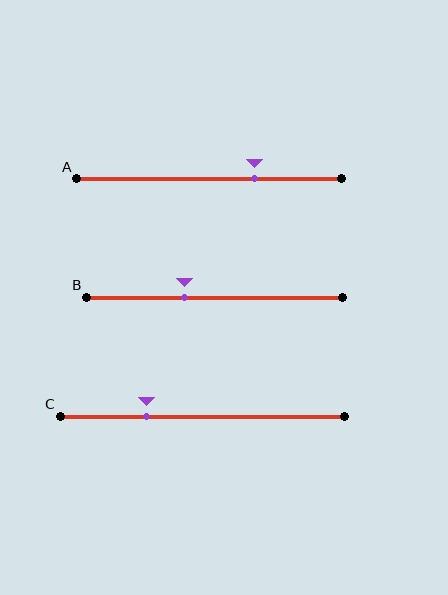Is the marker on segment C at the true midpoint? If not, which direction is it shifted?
No, the marker on segment C is shifted to the left by about 20% of the segment length.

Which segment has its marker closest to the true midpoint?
Segment B has its marker closest to the true midpoint.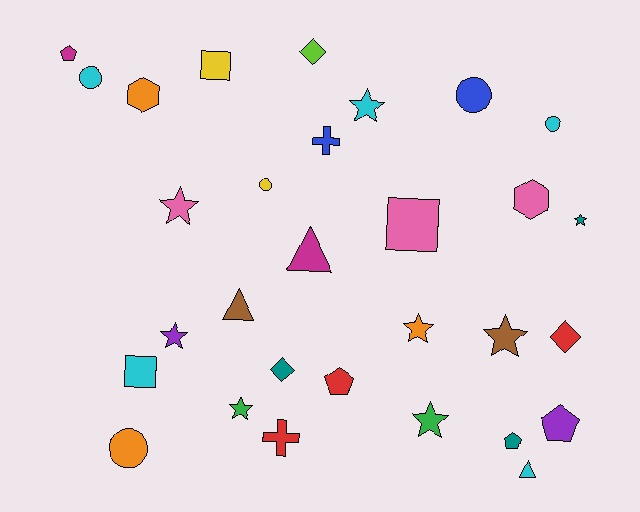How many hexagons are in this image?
There are 2 hexagons.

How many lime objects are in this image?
There is 1 lime object.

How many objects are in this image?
There are 30 objects.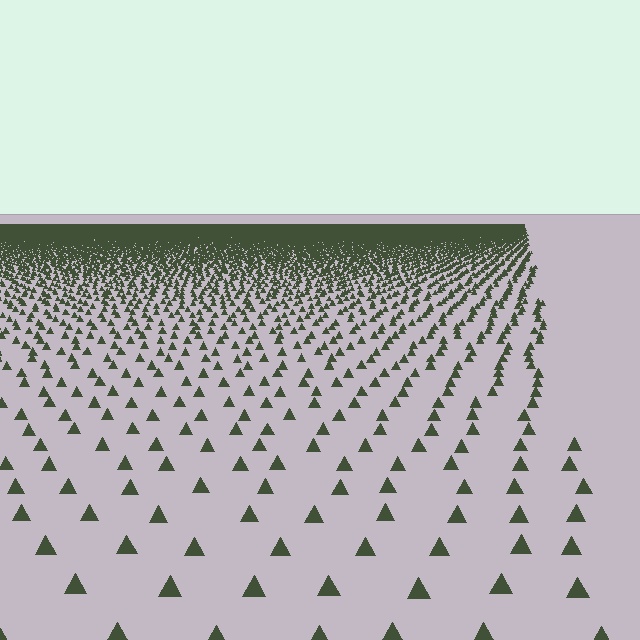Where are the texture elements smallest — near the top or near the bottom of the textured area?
Near the top.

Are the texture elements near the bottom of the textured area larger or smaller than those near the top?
Larger. Near the bottom, elements are closer to the viewer and appear at a bigger on-screen size.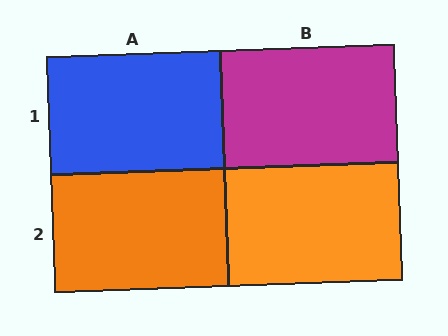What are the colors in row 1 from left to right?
Blue, magenta.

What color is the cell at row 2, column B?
Orange.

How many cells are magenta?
1 cell is magenta.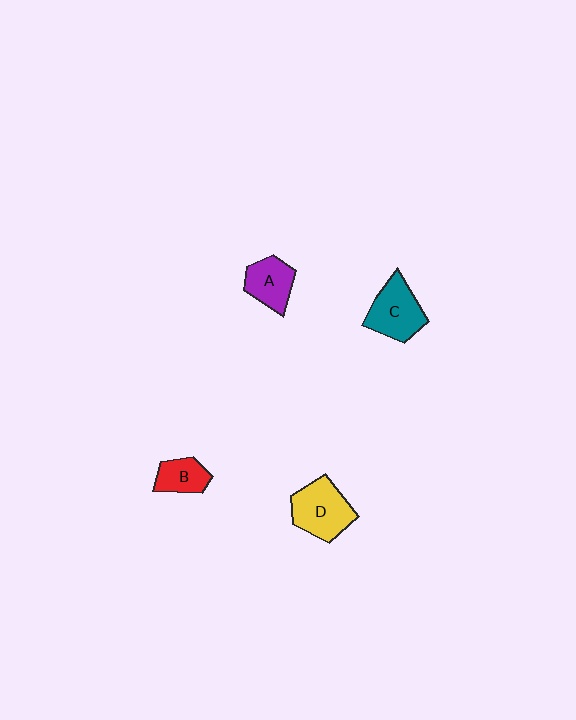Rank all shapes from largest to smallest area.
From largest to smallest: D (yellow), C (teal), A (purple), B (red).